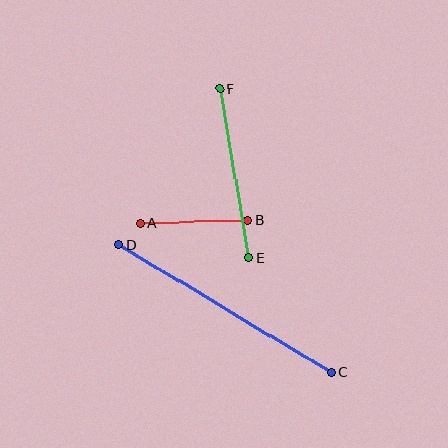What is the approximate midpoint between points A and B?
The midpoint is at approximately (194, 222) pixels.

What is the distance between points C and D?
The distance is approximately 247 pixels.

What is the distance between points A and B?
The distance is approximately 108 pixels.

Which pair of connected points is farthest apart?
Points C and D are farthest apart.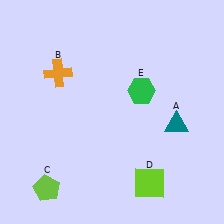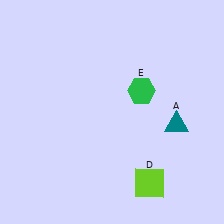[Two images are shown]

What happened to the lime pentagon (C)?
The lime pentagon (C) was removed in Image 2. It was in the bottom-left area of Image 1.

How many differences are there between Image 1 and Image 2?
There are 2 differences between the two images.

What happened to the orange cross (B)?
The orange cross (B) was removed in Image 2. It was in the top-left area of Image 1.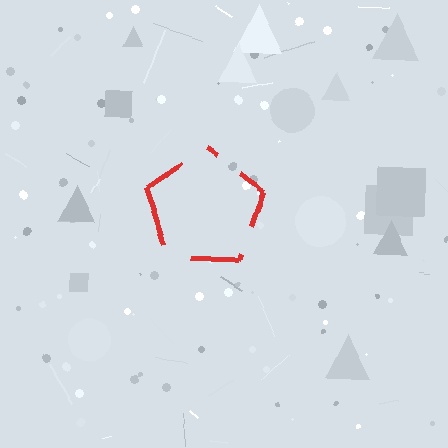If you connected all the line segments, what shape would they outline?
They would outline a pentagon.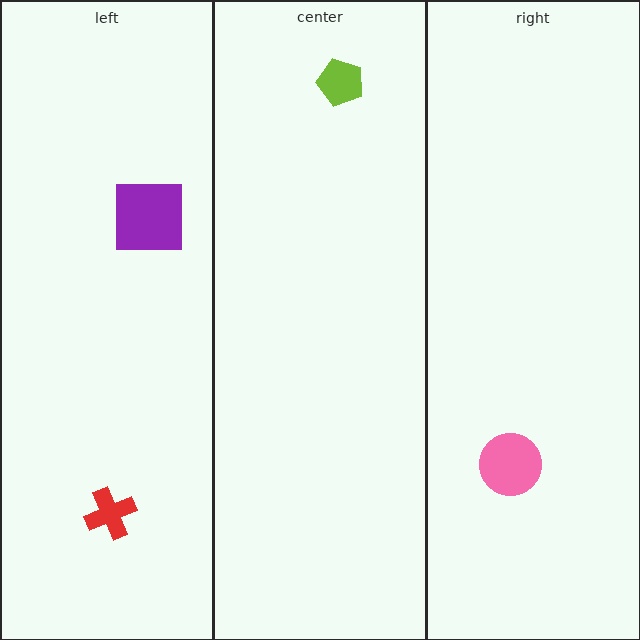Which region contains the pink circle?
The right region.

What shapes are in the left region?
The purple square, the red cross.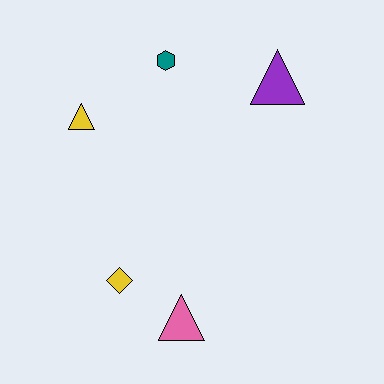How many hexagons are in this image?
There is 1 hexagon.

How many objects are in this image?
There are 5 objects.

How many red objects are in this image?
There are no red objects.